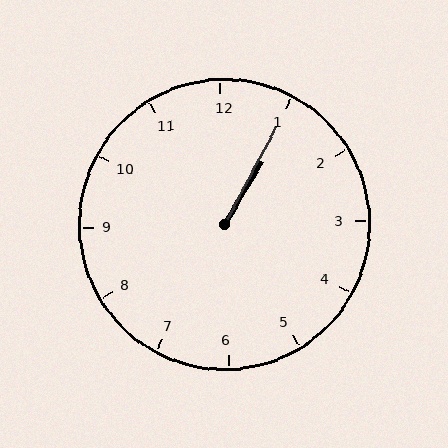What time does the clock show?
1:05.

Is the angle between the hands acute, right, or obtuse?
It is acute.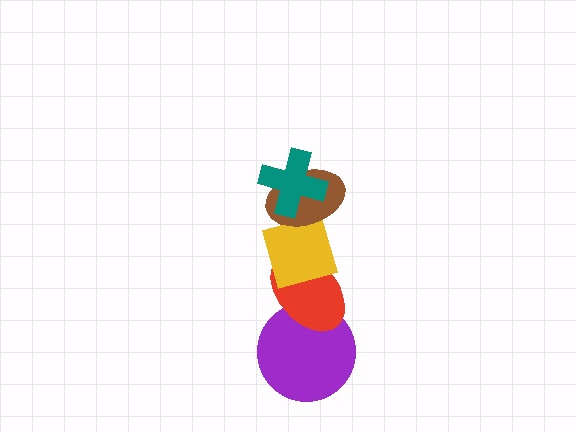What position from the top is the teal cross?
The teal cross is 1st from the top.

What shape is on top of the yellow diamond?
The brown ellipse is on top of the yellow diamond.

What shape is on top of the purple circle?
The red ellipse is on top of the purple circle.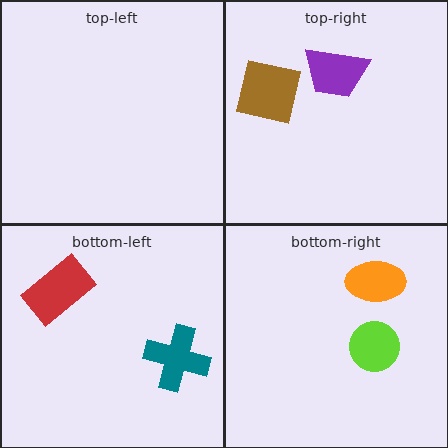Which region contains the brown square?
The top-right region.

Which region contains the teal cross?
The bottom-left region.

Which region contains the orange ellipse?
The bottom-right region.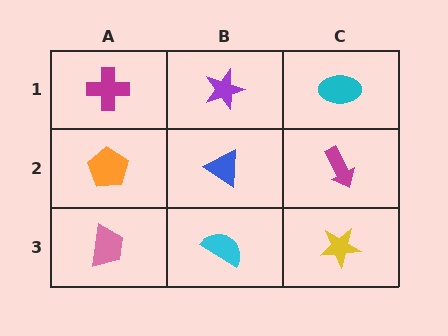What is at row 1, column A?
A magenta cross.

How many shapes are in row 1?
3 shapes.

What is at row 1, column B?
A purple star.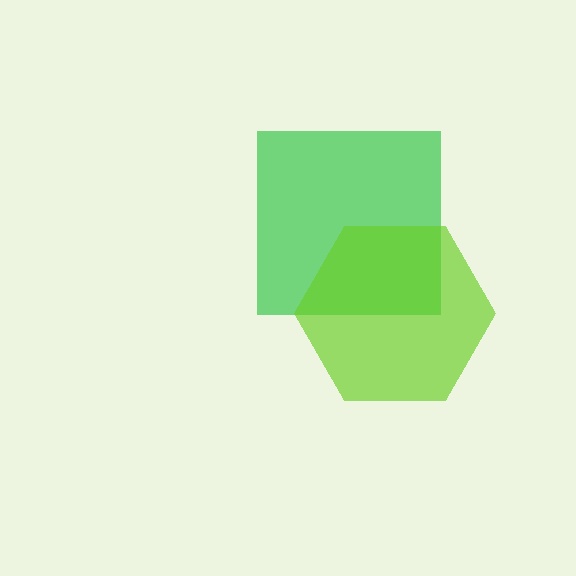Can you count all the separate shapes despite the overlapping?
Yes, there are 2 separate shapes.